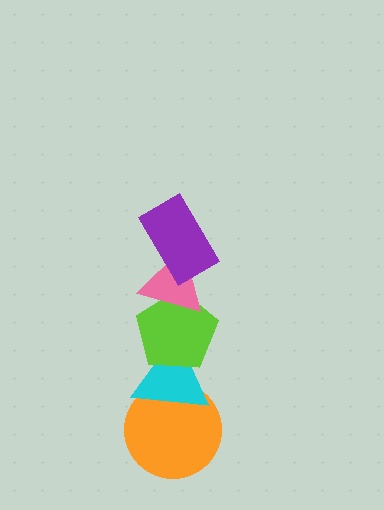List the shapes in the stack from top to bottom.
From top to bottom: the purple rectangle, the pink triangle, the lime pentagon, the cyan triangle, the orange circle.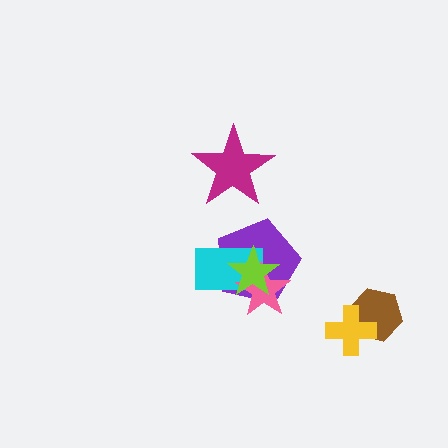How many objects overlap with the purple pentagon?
3 objects overlap with the purple pentagon.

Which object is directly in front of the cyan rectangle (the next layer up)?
The pink star is directly in front of the cyan rectangle.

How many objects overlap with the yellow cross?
1 object overlaps with the yellow cross.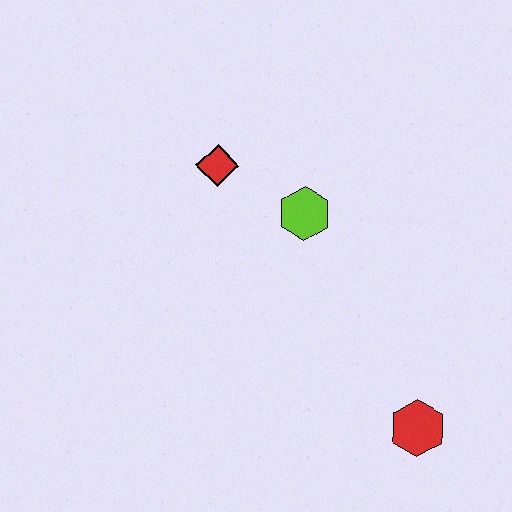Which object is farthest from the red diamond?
The red hexagon is farthest from the red diamond.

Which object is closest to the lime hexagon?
The red diamond is closest to the lime hexagon.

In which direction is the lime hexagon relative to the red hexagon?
The lime hexagon is above the red hexagon.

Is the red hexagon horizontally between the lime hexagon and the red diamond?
No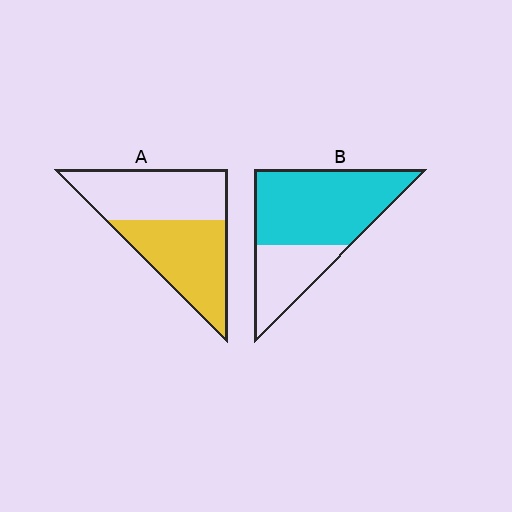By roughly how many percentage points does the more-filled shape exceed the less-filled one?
By roughly 20 percentage points (B over A).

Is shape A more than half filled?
Roughly half.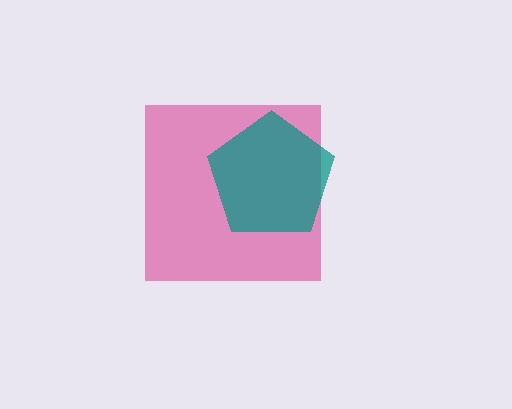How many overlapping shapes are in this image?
There are 2 overlapping shapes in the image.